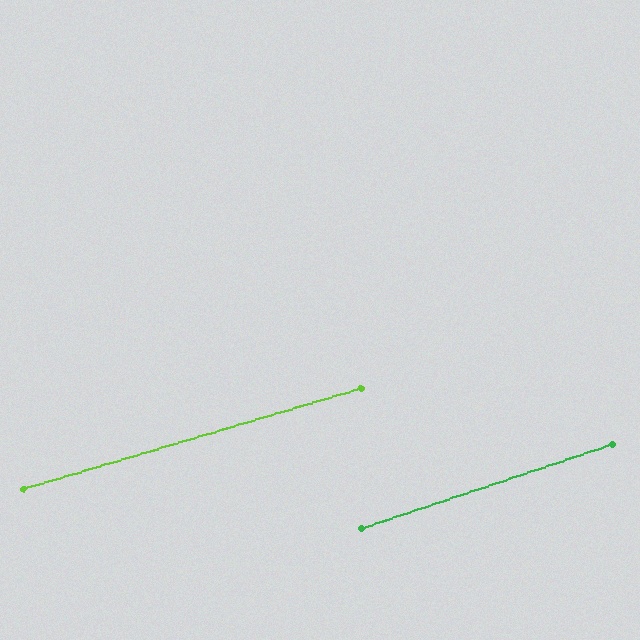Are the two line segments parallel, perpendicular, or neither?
Parallel — their directions differ by only 1.9°.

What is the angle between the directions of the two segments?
Approximately 2 degrees.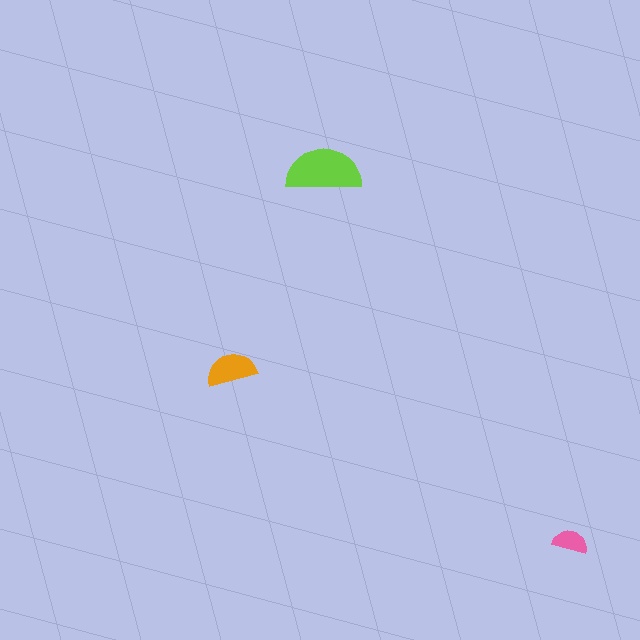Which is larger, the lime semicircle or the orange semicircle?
The lime one.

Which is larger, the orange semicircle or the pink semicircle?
The orange one.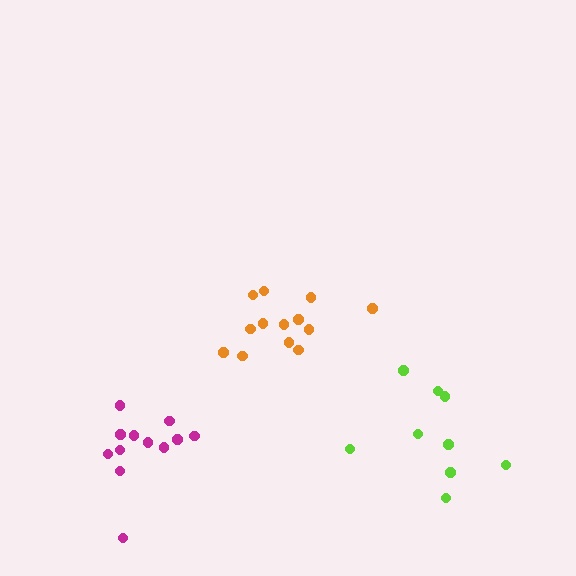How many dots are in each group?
Group 1: 13 dots, Group 2: 9 dots, Group 3: 12 dots (34 total).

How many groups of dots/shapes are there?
There are 3 groups.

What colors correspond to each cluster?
The clusters are colored: orange, lime, magenta.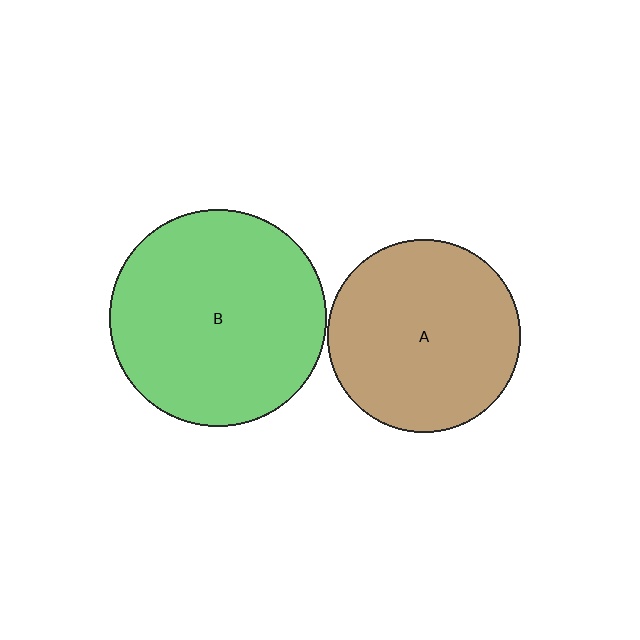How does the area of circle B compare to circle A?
Approximately 1.3 times.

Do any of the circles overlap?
No, none of the circles overlap.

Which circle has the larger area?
Circle B (green).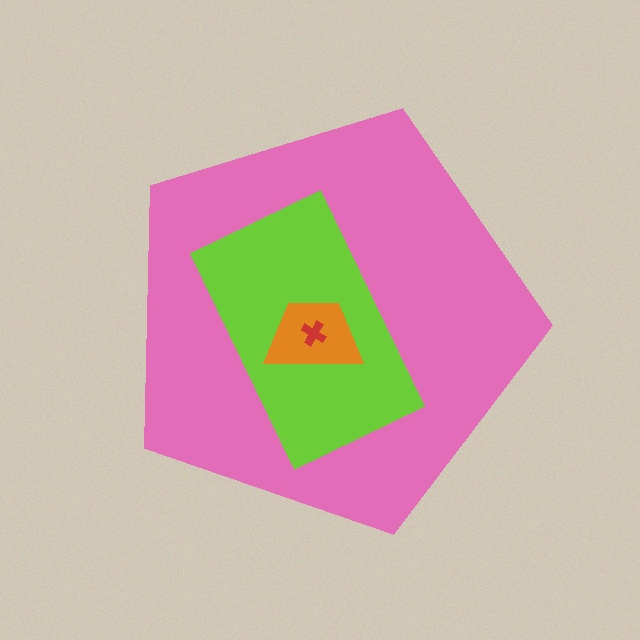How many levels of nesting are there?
4.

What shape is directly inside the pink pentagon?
The lime rectangle.